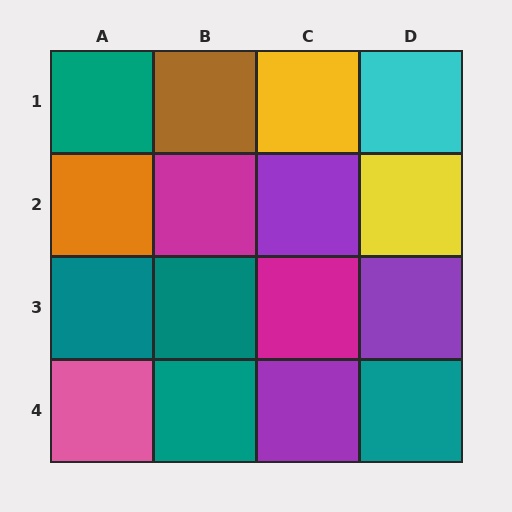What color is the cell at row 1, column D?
Cyan.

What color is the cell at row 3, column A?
Teal.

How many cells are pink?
1 cell is pink.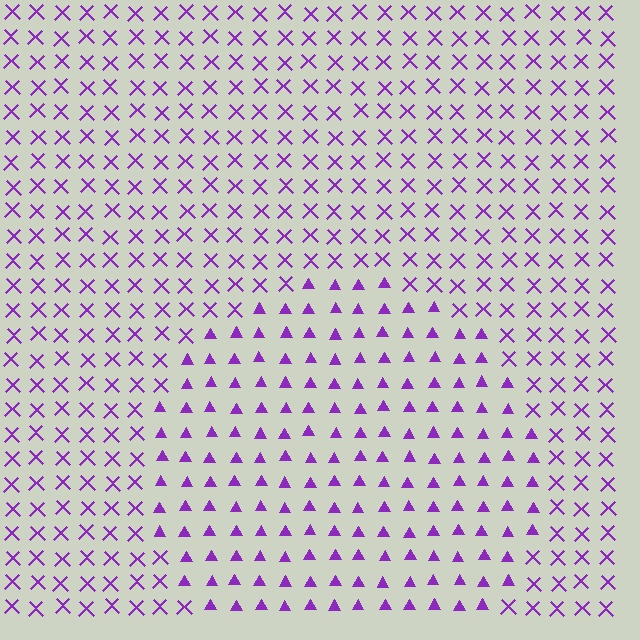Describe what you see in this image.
The image is filled with small purple elements arranged in a uniform grid. A circle-shaped region contains triangles, while the surrounding area contains X marks. The boundary is defined purely by the change in element shape.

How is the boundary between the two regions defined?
The boundary is defined by a change in element shape: triangles inside vs. X marks outside. All elements share the same color and spacing.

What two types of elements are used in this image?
The image uses triangles inside the circle region and X marks outside it.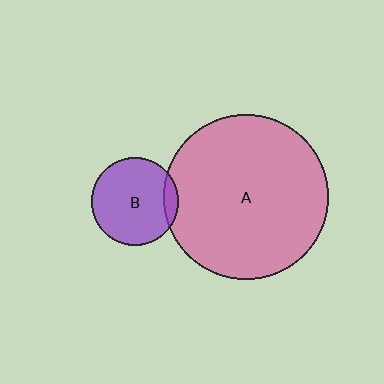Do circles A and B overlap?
Yes.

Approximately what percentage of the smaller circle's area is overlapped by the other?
Approximately 10%.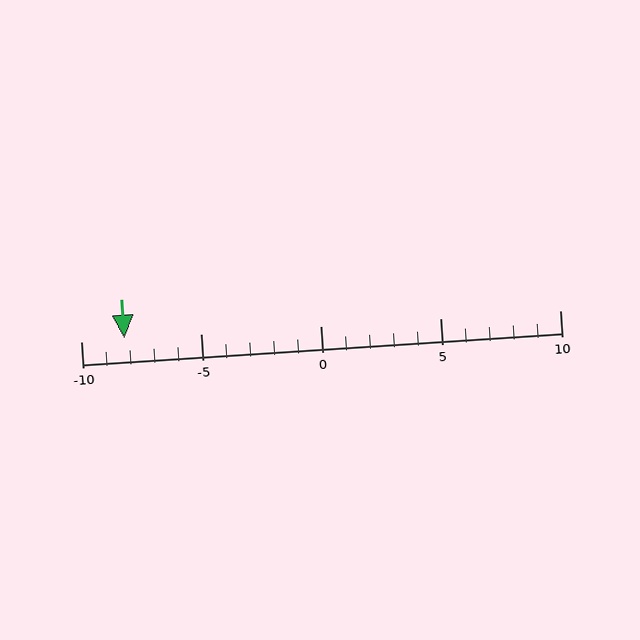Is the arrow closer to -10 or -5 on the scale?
The arrow is closer to -10.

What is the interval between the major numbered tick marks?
The major tick marks are spaced 5 units apart.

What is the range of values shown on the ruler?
The ruler shows values from -10 to 10.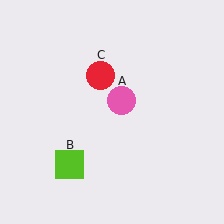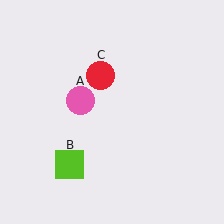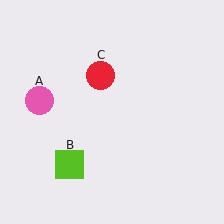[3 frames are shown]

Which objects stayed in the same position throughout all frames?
Lime square (object B) and red circle (object C) remained stationary.